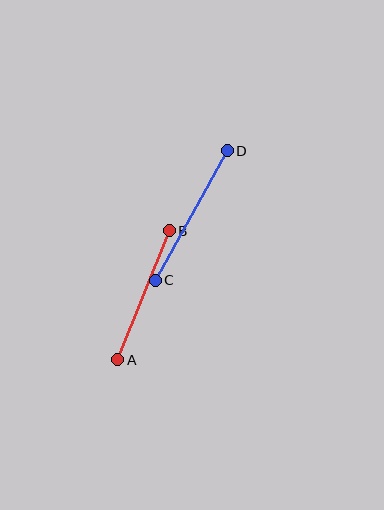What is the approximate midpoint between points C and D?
The midpoint is at approximately (191, 216) pixels.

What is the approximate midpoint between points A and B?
The midpoint is at approximately (144, 295) pixels.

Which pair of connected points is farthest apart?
Points C and D are farthest apart.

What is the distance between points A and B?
The distance is approximately 139 pixels.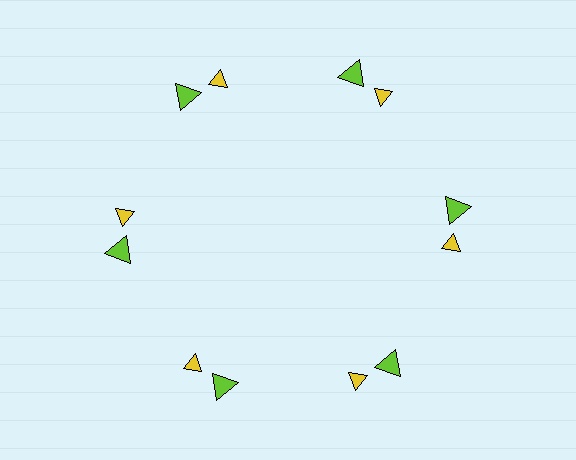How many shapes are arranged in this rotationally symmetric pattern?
There are 12 shapes, arranged in 6 groups of 2.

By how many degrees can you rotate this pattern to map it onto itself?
The pattern maps onto itself every 60 degrees of rotation.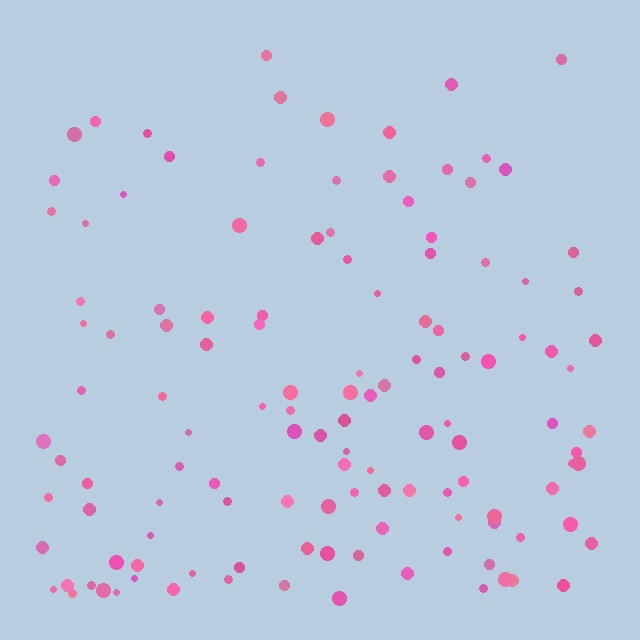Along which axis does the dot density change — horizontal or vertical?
Vertical.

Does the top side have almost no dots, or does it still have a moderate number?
Still a moderate number, just noticeably fewer than the bottom.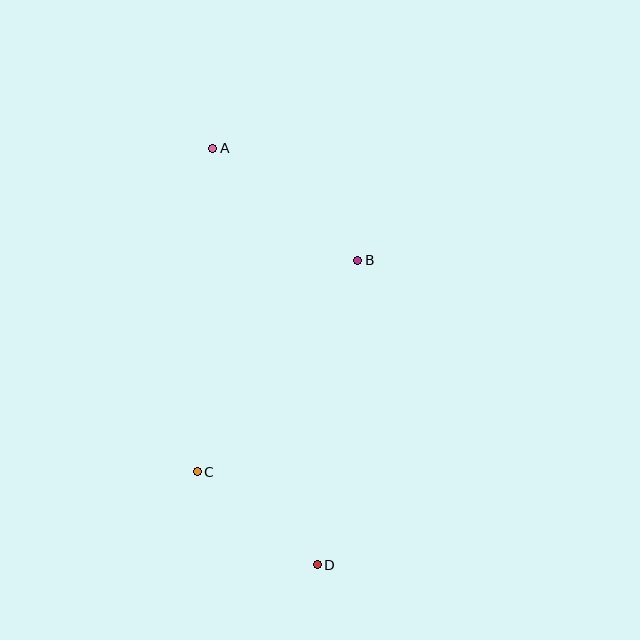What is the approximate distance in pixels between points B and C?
The distance between B and C is approximately 266 pixels.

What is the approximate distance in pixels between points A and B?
The distance between A and B is approximately 183 pixels.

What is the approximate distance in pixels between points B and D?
The distance between B and D is approximately 308 pixels.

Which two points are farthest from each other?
Points A and D are farthest from each other.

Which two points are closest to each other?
Points C and D are closest to each other.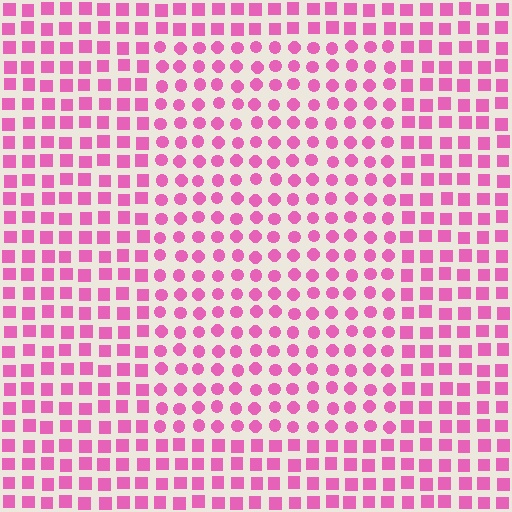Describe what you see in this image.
The image is filled with small pink elements arranged in a uniform grid. A rectangle-shaped region contains circles, while the surrounding area contains squares. The boundary is defined purely by the change in element shape.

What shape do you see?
I see a rectangle.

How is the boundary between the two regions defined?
The boundary is defined by a change in element shape: circles inside vs. squares outside. All elements share the same color and spacing.